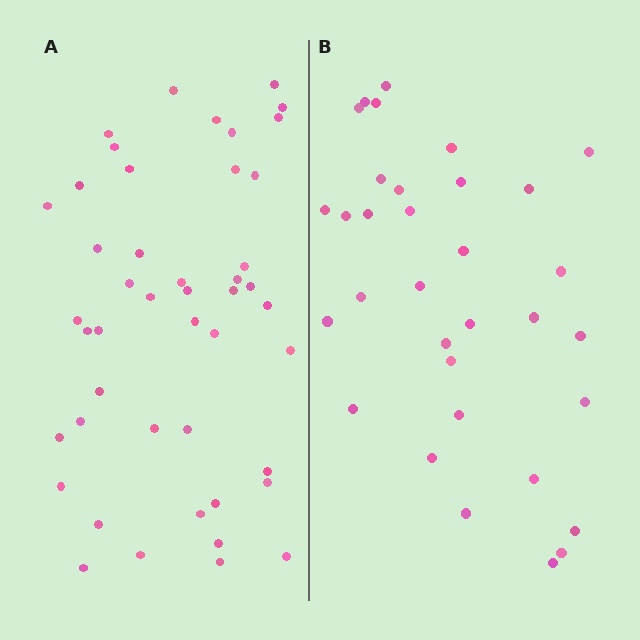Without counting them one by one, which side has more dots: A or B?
Region A (the left region) has more dots.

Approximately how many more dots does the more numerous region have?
Region A has approximately 15 more dots than region B.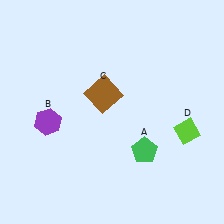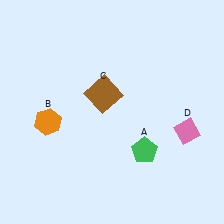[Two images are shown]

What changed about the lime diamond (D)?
In Image 1, D is lime. In Image 2, it changed to pink.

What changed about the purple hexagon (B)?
In Image 1, B is purple. In Image 2, it changed to orange.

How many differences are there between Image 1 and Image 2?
There are 2 differences between the two images.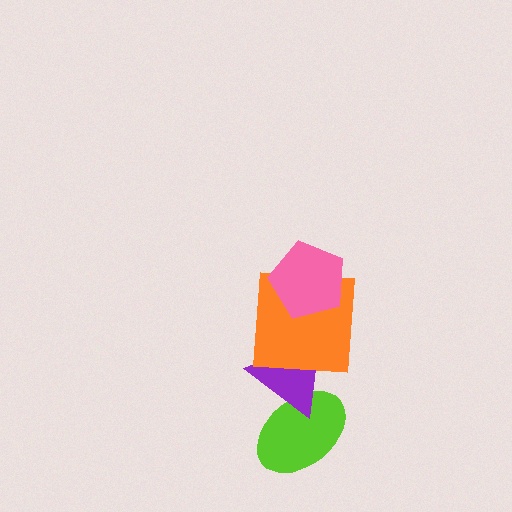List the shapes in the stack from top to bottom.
From top to bottom: the pink pentagon, the orange square, the purple triangle, the lime ellipse.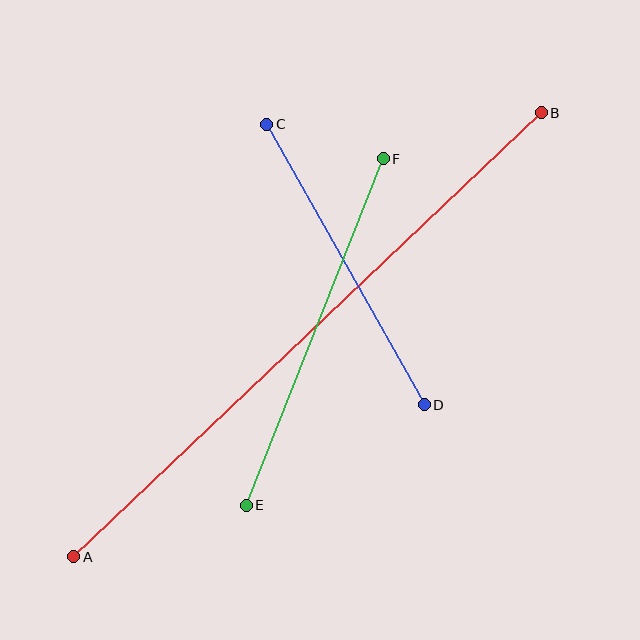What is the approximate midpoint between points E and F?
The midpoint is at approximately (315, 332) pixels.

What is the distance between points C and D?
The distance is approximately 321 pixels.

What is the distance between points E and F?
The distance is approximately 373 pixels.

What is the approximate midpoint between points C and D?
The midpoint is at approximately (345, 264) pixels.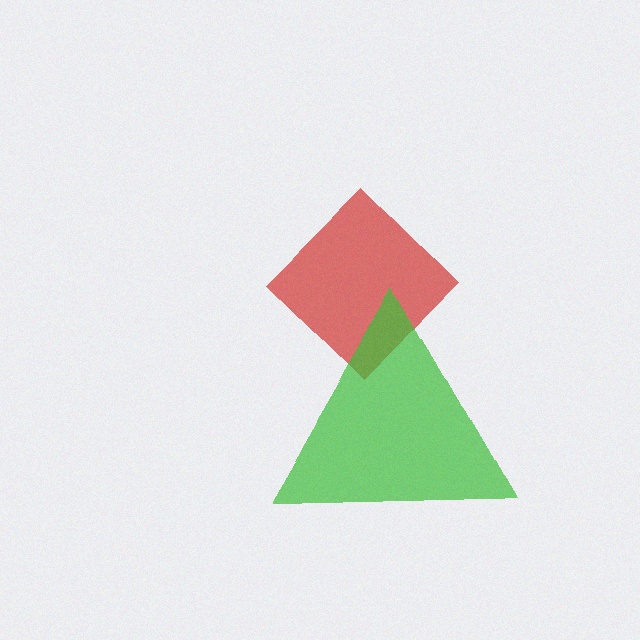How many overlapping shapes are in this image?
There are 2 overlapping shapes in the image.